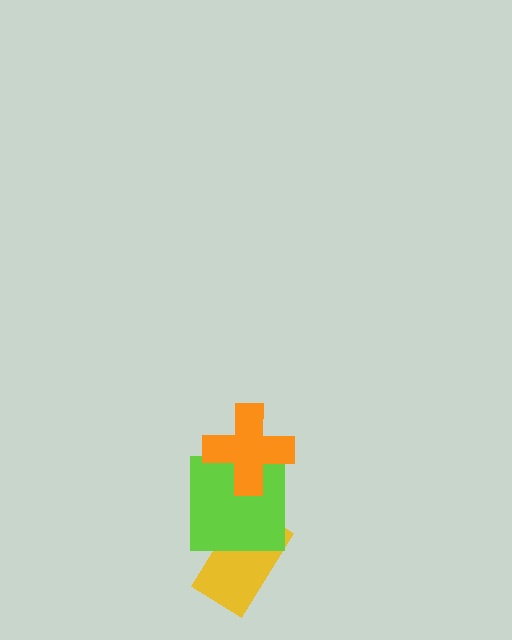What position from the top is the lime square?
The lime square is 2nd from the top.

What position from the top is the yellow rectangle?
The yellow rectangle is 3rd from the top.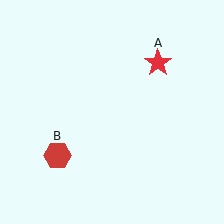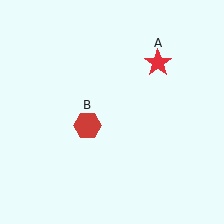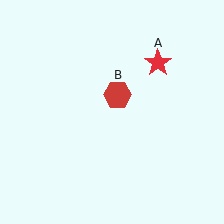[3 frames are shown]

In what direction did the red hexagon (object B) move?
The red hexagon (object B) moved up and to the right.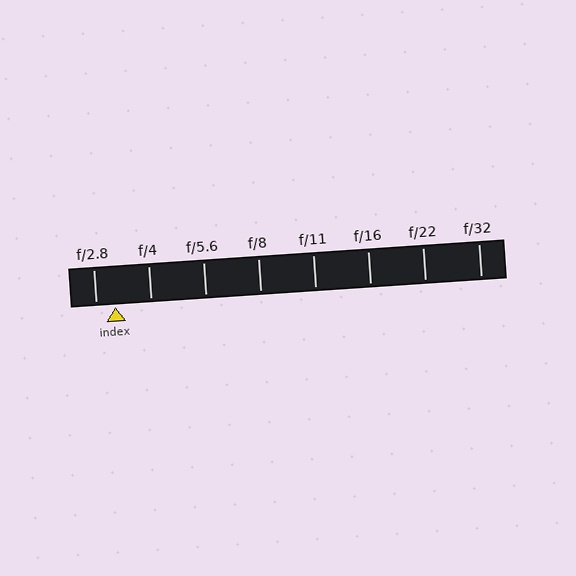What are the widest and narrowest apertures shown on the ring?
The widest aperture shown is f/2.8 and the narrowest is f/32.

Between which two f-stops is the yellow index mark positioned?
The index mark is between f/2.8 and f/4.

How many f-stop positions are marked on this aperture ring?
There are 8 f-stop positions marked.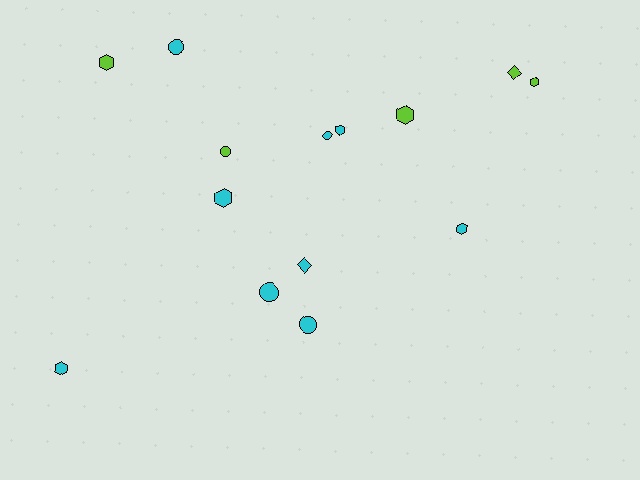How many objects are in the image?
There are 14 objects.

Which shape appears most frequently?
Hexagon, with 7 objects.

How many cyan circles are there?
There are 4 cyan circles.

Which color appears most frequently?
Cyan, with 9 objects.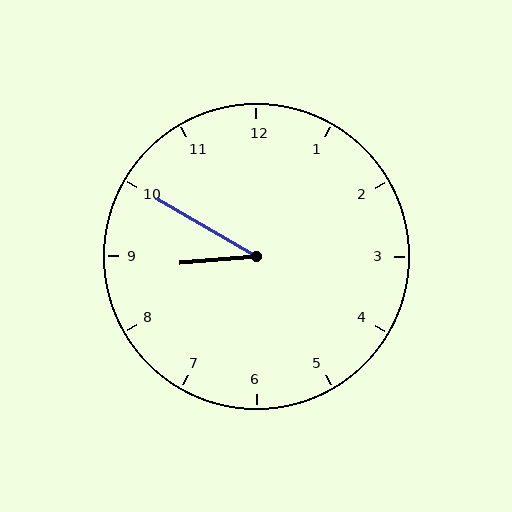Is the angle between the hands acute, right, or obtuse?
It is acute.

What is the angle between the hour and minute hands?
Approximately 35 degrees.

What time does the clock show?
8:50.